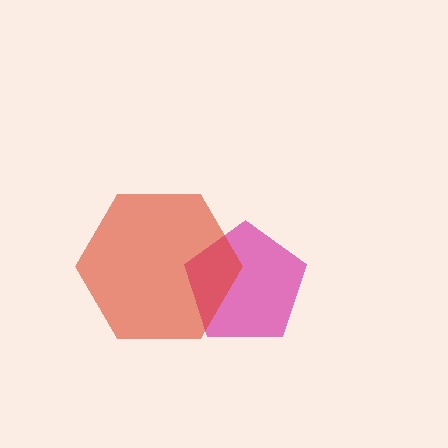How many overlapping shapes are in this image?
There are 2 overlapping shapes in the image.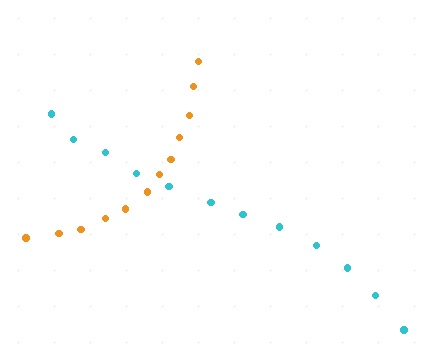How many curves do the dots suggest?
There are 2 distinct paths.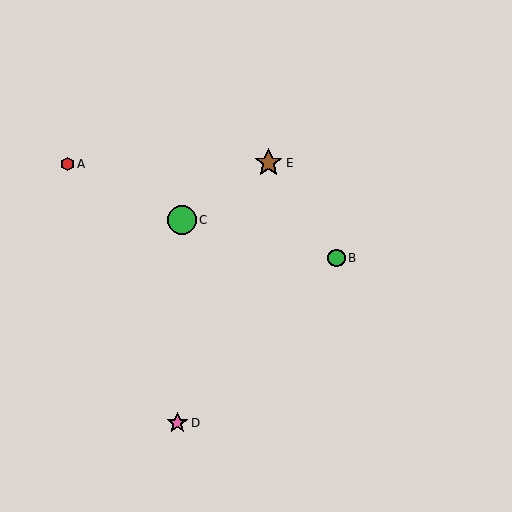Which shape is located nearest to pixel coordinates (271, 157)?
The brown star (labeled E) at (269, 163) is nearest to that location.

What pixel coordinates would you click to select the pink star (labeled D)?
Click at (177, 423) to select the pink star D.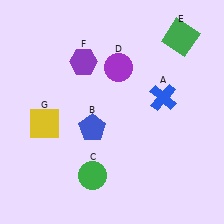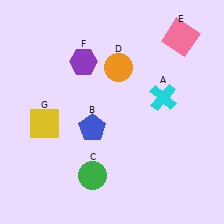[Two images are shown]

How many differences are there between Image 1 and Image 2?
There are 3 differences between the two images.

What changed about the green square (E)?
In Image 1, E is green. In Image 2, it changed to pink.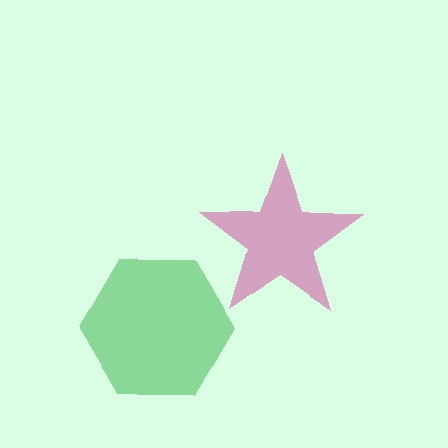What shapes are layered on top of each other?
The layered shapes are: a magenta star, a green hexagon.